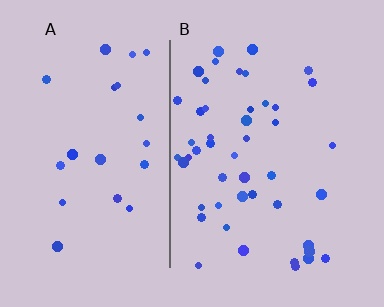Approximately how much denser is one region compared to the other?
Approximately 2.2× — region B over region A.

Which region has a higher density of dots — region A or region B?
B (the right).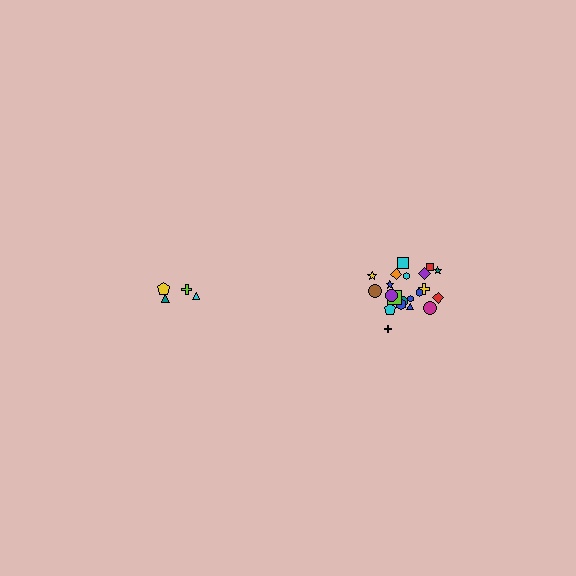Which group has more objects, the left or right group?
The right group.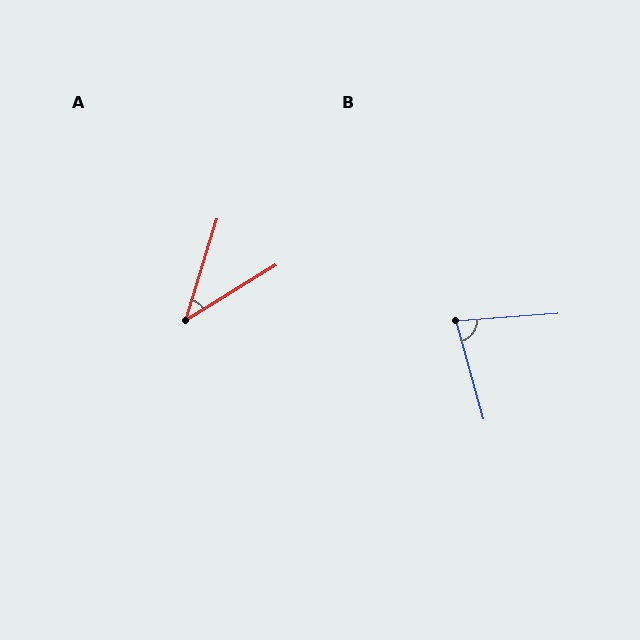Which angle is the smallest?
A, at approximately 42 degrees.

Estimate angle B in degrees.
Approximately 79 degrees.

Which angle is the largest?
B, at approximately 79 degrees.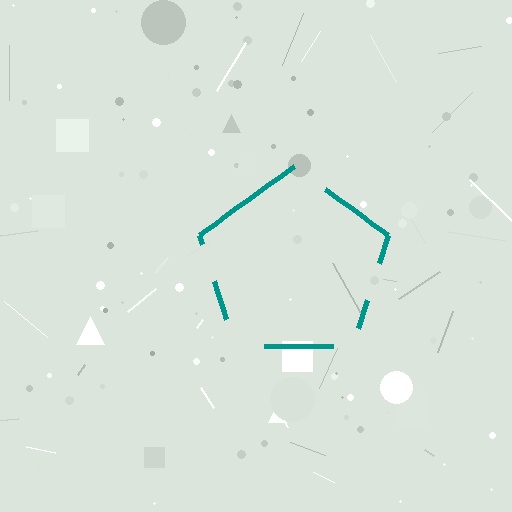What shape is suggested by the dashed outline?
The dashed outline suggests a pentagon.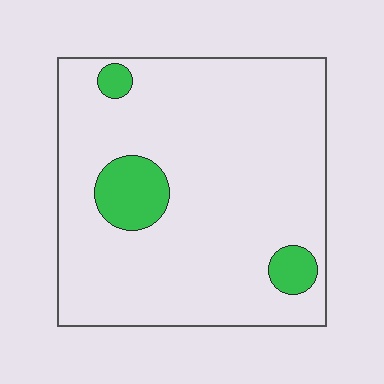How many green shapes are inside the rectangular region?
3.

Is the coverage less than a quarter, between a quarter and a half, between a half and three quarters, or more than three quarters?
Less than a quarter.